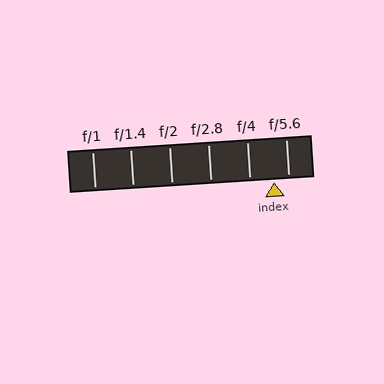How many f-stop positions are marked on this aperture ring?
There are 6 f-stop positions marked.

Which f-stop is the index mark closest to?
The index mark is closest to f/5.6.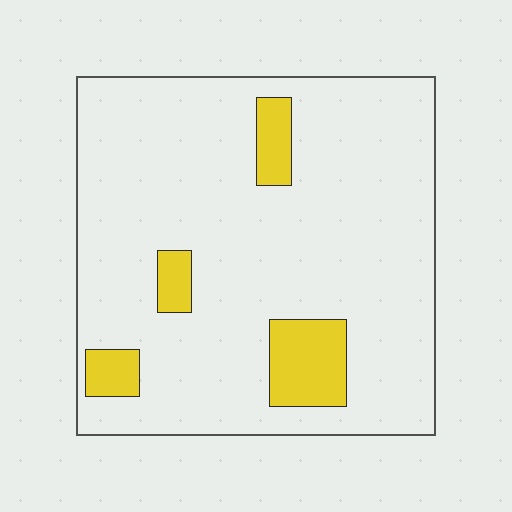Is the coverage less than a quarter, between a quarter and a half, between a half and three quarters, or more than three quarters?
Less than a quarter.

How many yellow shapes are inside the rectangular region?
4.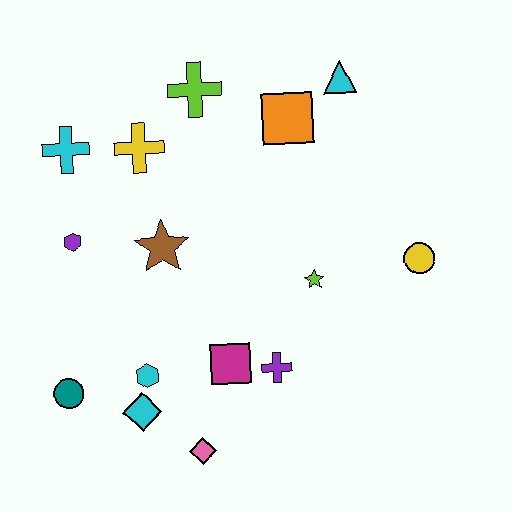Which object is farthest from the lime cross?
The pink diamond is farthest from the lime cross.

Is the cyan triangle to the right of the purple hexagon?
Yes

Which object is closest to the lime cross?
The yellow cross is closest to the lime cross.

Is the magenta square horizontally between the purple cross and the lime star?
No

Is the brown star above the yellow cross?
No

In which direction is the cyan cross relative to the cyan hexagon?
The cyan cross is above the cyan hexagon.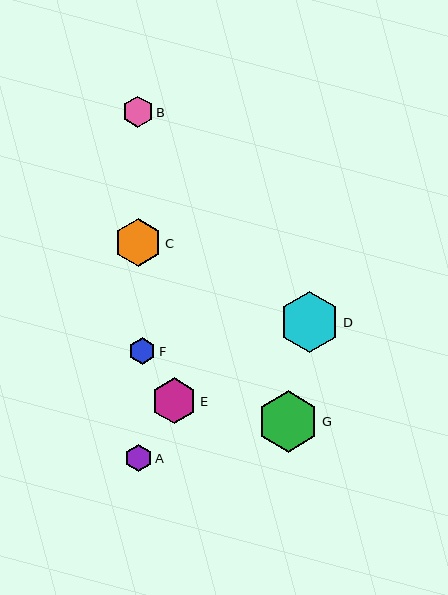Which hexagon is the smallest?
Hexagon F is the smallest with a size of approximately 27 pixels.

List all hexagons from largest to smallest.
From largest to smallest: G, D, C, E, B, A, F.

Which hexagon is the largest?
Hexagon G is the largest with a size of approximately 61 pixels.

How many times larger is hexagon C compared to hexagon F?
Hexagon C is approximately 1.8 times the size of hexagon F.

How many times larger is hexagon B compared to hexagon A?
Hexagon B is approximately 1.2 times the size of hexagon A.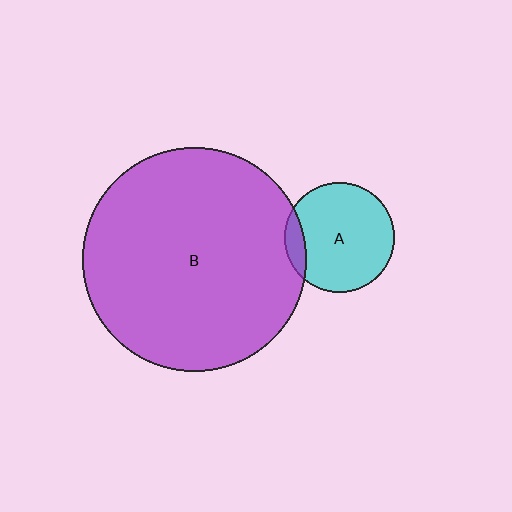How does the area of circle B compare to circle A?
Approximately 4.2 times.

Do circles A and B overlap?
Yes.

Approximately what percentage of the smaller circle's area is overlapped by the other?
Approximately 10%.